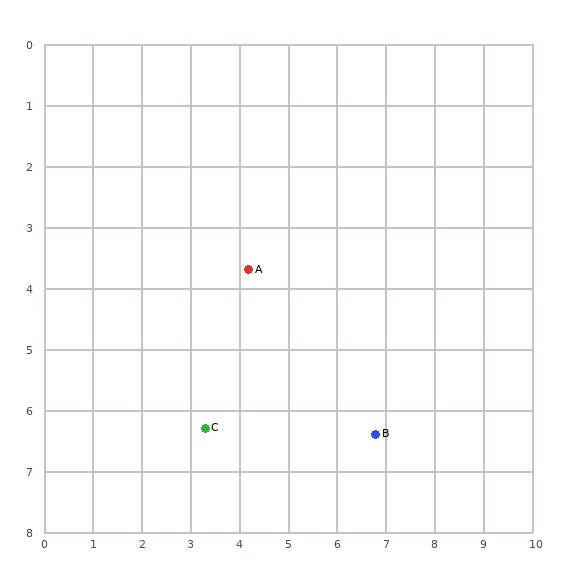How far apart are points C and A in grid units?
Points C and A are about 2.8 grid units apart.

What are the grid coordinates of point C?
Point C is at approximately (3.3, 6.3).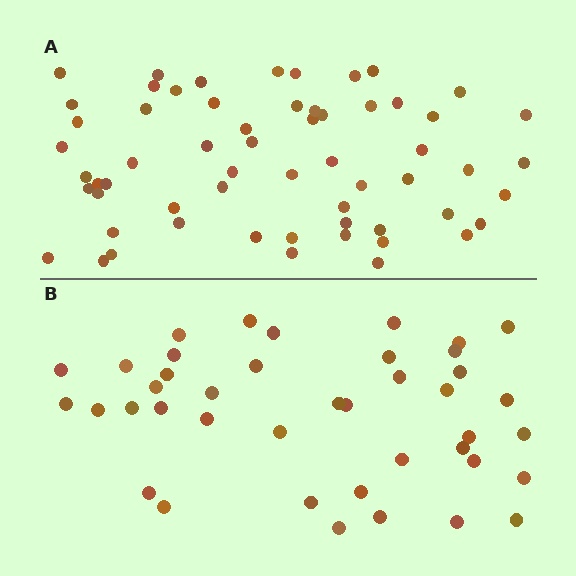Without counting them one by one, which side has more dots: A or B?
Region A (the top region) has more dots.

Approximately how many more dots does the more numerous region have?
Region A has approximately 20 more dots than region B.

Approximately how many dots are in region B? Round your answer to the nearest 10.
About 40 dots. (The exact count is 41, which rounds to 40.)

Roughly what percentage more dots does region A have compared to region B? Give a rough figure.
About 45% more.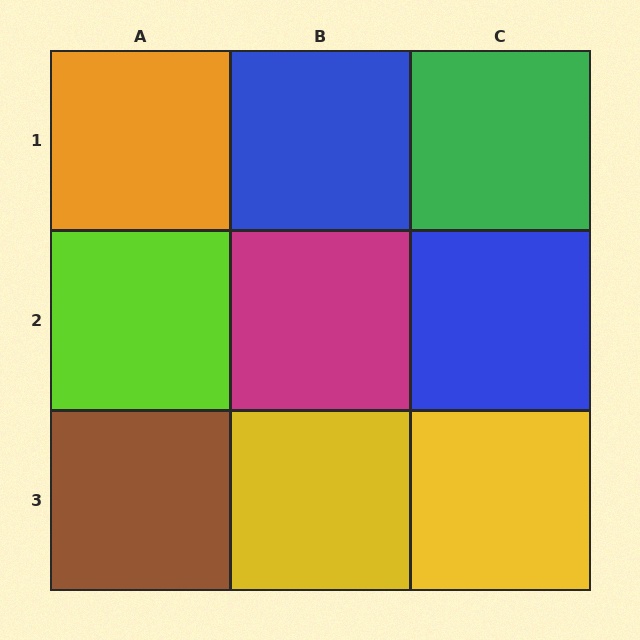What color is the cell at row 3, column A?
Brown.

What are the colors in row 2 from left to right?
Lime, magenta, blue.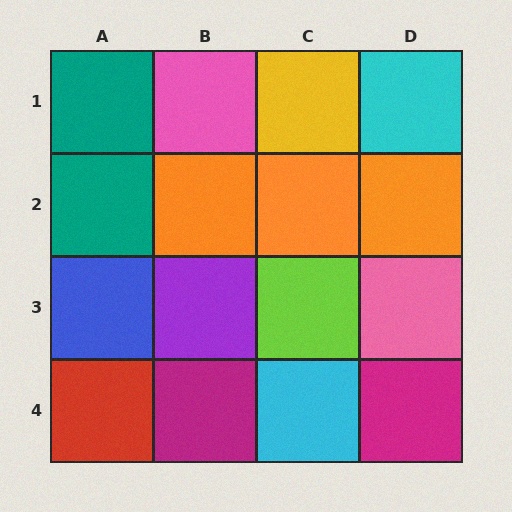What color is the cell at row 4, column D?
Magenta.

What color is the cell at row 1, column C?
Yellow.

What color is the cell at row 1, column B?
Pink.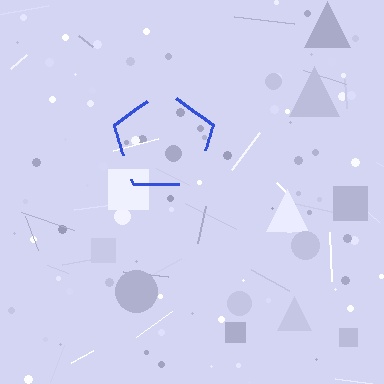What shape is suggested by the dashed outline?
The dashed outline suggests a pentagon.